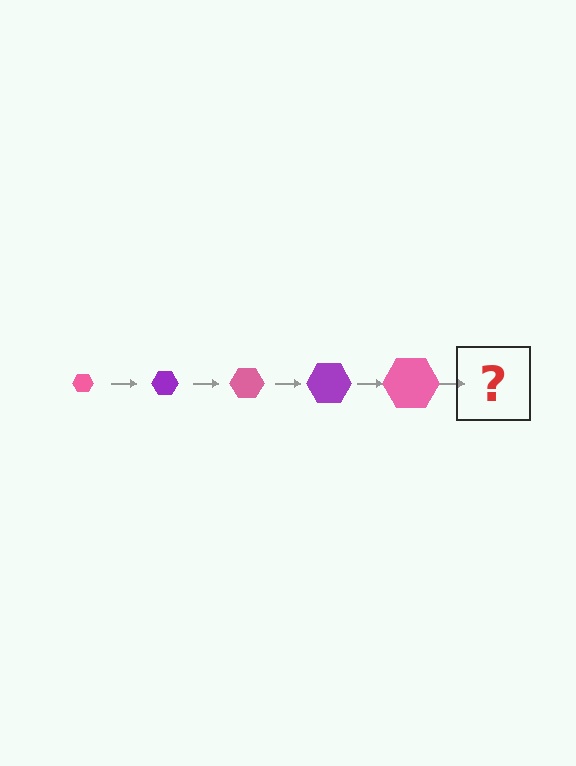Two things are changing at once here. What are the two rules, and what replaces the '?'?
The two rules are that the hexagon grows larger each step and the color cycles through pink and purple. The '?' should be a purple hexagon, larger than the previous one.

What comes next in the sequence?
The next element should be a purple hexagon, larger than the previous one.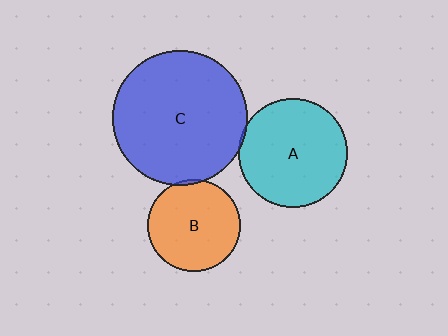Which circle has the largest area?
Circle C (blue).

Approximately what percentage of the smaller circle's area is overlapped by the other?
Approximately 5%.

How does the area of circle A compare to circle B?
Approximately 1.4 times.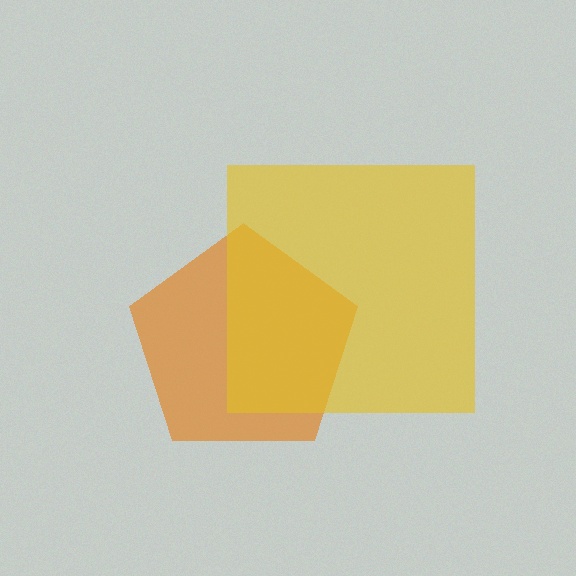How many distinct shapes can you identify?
There are 2 distinct shapes: an orange pentagon, a yellow square.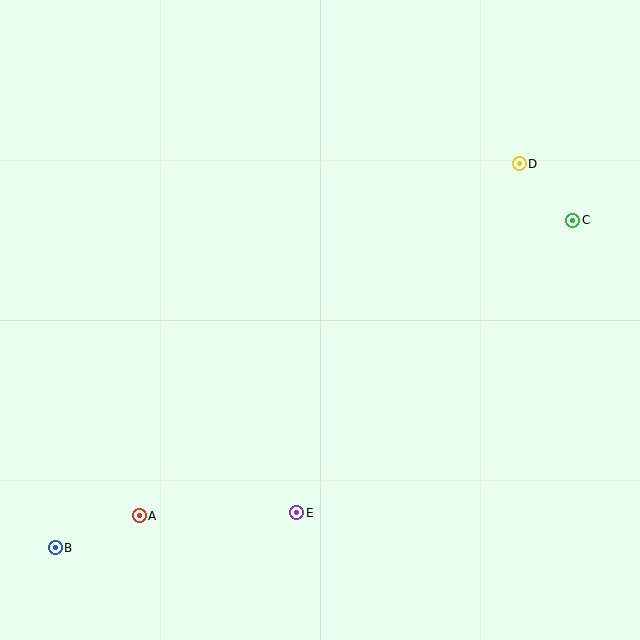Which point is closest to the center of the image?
Point E at (297, 513) is closest to the center.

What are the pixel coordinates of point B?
Point B is at (55, 548).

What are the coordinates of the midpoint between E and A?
The midpoint between E and A is at (218, 514).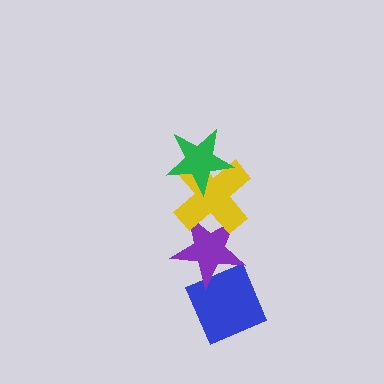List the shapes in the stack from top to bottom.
From top to bottom: the green star, the yellow cross, the purple star, the blue diamond.